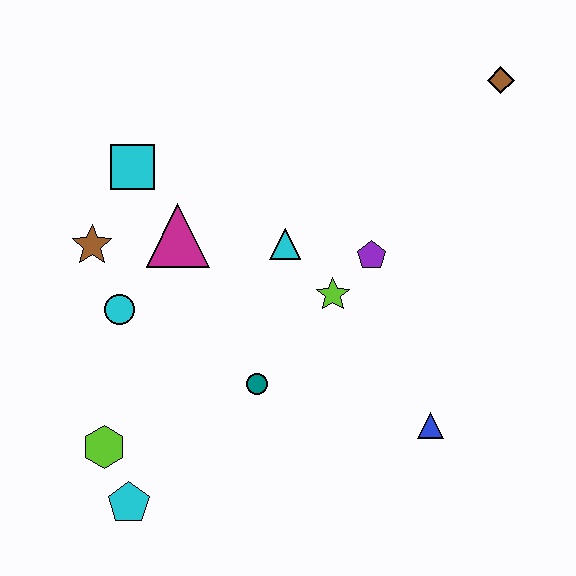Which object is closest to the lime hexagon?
The cyan pentagon is closest to the lime hexagon.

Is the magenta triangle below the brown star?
No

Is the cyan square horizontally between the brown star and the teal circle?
Yes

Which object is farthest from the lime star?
The cyan pentagon is farthest from the lime star.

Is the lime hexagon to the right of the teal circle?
No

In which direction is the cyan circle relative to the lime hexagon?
The cyan circle is above the lime hexagon.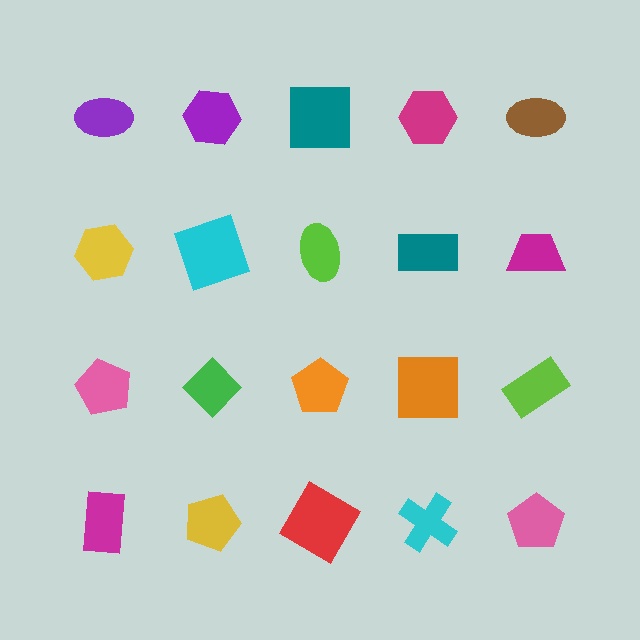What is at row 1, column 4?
A magenta hexagon.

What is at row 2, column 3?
A lime ellipse.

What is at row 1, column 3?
A teal square.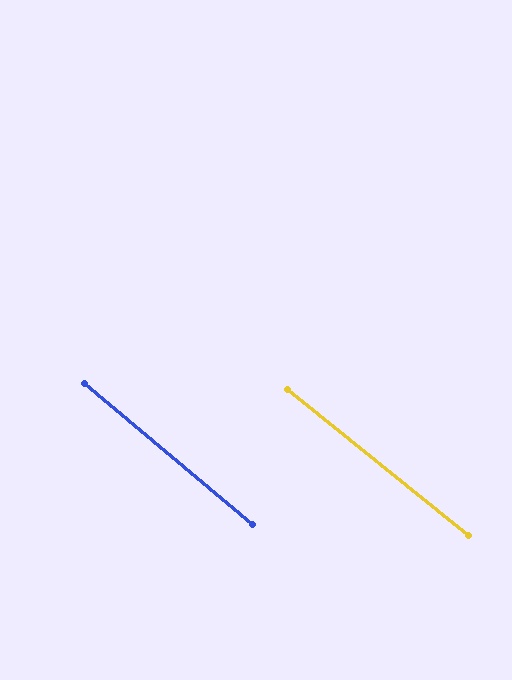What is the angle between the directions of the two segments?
Approximately 1 degree.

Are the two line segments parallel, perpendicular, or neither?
Parallel — their directions differ by only 1.0°.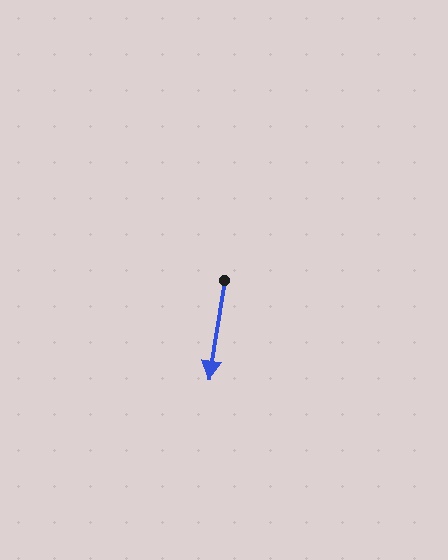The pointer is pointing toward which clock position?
Roughly 6 o'clock.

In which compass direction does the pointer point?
South.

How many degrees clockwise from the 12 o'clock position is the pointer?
Approximately 189 degrees.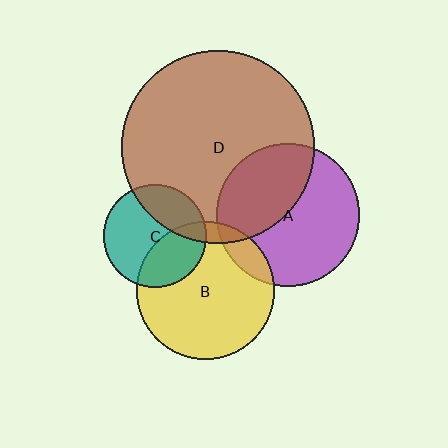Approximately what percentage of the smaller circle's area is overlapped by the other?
Approximately 35%.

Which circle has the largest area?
Circle D (brown).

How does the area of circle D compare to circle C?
Approximately 3.5 times.